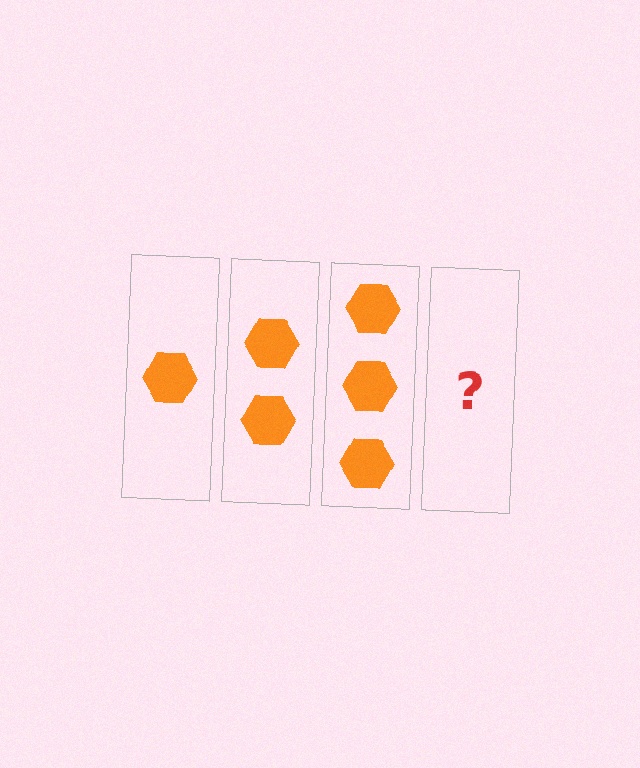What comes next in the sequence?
The next element should be 4 hexagons.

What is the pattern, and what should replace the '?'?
The pattern is that each step adds one more hexagon. The '?' should be 4 hexagons.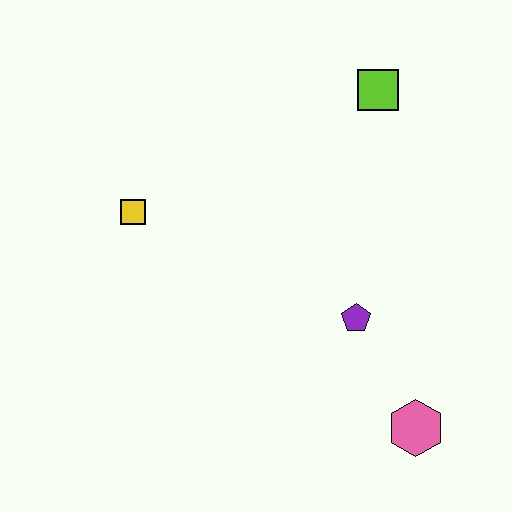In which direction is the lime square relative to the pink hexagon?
The lime square is above the pink hexagon.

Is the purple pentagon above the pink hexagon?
Yes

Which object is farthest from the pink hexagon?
The yellow square is farthest from the pink hexagon.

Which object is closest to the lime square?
The purple pentagon is closest to the lime square.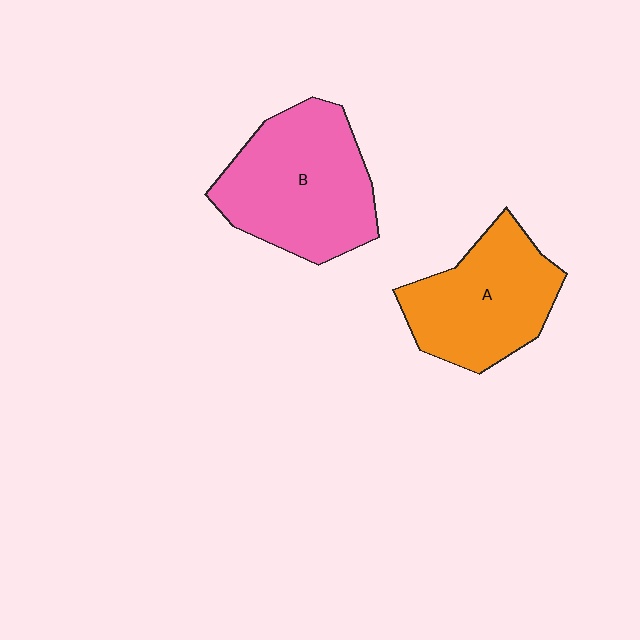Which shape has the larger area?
Shape B (pink).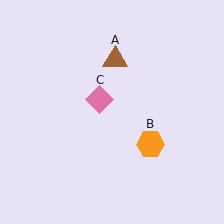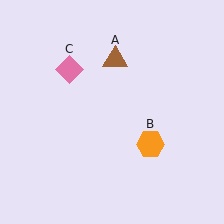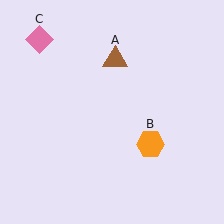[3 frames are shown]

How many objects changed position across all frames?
1 object changed position: pink diamond (object C).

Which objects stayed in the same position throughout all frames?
Brown triangle (object A) and orange hexagon (object B) remained stationary.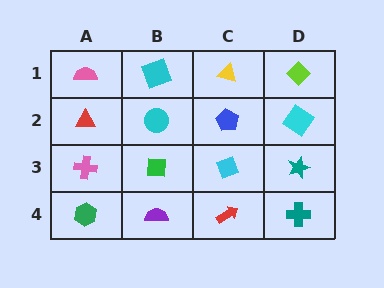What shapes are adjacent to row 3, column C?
A blue pentagon (row 2, column C), a red arrow (row 4, column C), a green square (row 3, column B), a teal star (row 3, column D).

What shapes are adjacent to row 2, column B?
A cyan square (row 1, column B), a green square (row 3, column B), a red triangle (row 2, column A), a blue pentagon (row 2, column C).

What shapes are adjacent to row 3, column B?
A cyan circle (row 2, column B), a purple semicircle (row 4, column B), a pink cross (row 3, column A), a cyan diamond (row 3, column C).